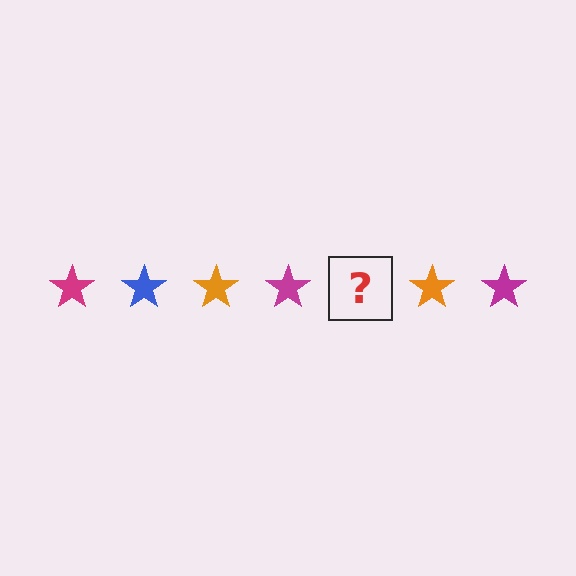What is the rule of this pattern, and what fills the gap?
The rule is that the pattern cycles through magenta, blue, orange stars. The gap should be filled with a blue star.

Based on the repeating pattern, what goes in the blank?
The blank should be a blue star.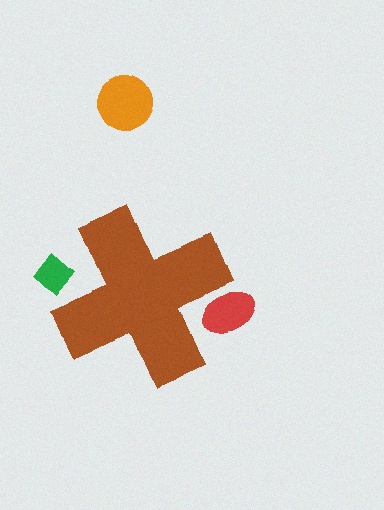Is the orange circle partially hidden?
No, the orange circle is fully visible.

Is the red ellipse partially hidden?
Yes, the red ellipse is partially hidden behind the brown cross.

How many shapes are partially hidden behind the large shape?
2 shapes are partially hidden.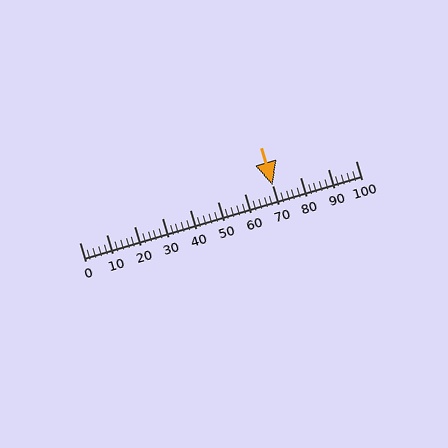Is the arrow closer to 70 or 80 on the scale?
The arrow is closer to 70.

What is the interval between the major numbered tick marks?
The major tick marks are spaced 10 units apart.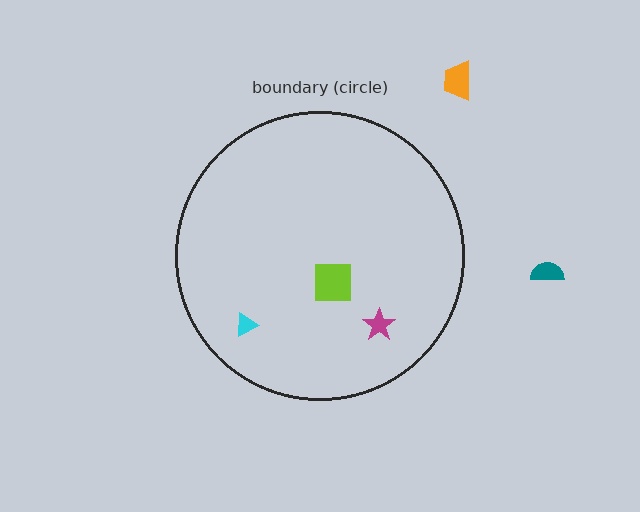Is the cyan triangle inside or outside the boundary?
Inside.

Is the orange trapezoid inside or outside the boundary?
Outside.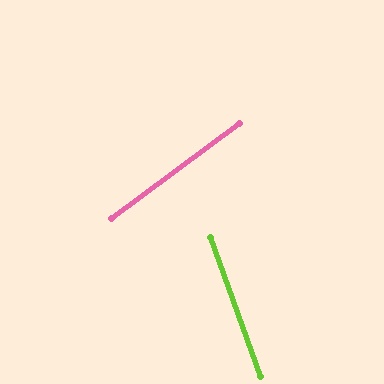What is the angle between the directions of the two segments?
Approximately 73 degrees.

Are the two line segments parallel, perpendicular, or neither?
Neither parallel nor perpendicular — they differ by about 73°.